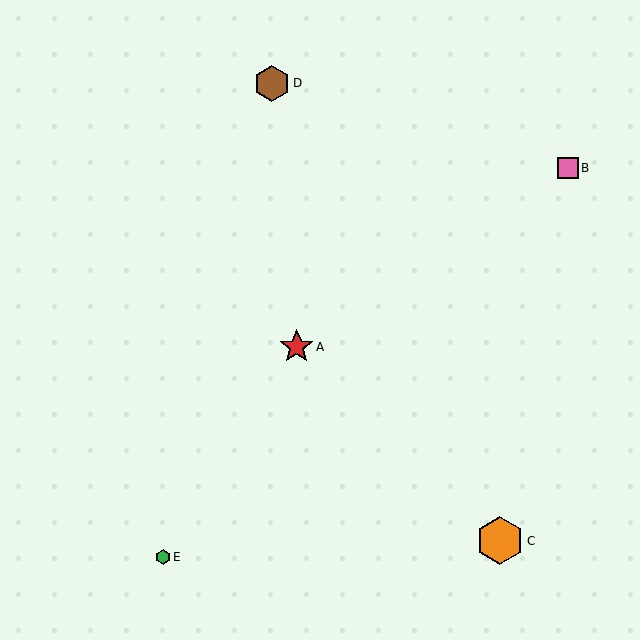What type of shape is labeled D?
Shape D is a brown hexagon.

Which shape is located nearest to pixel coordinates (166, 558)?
The green hexagon (labeled E) at (163, 557) is nearest to that location.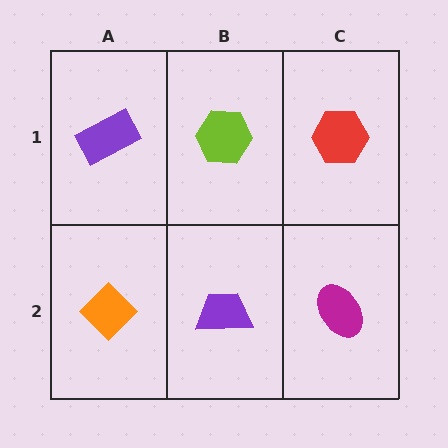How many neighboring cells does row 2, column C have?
2.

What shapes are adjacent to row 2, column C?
A red hexagon (row 1, column C), a purple trapezoid (row 2, column B).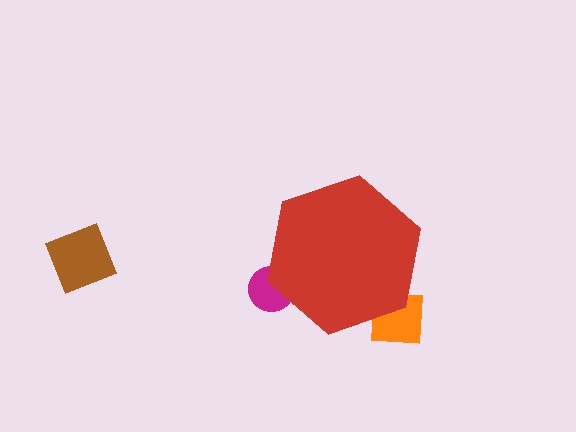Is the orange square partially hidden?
Yes, the orange square is partially hidden behind the red hexagon.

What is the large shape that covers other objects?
A red hexagon.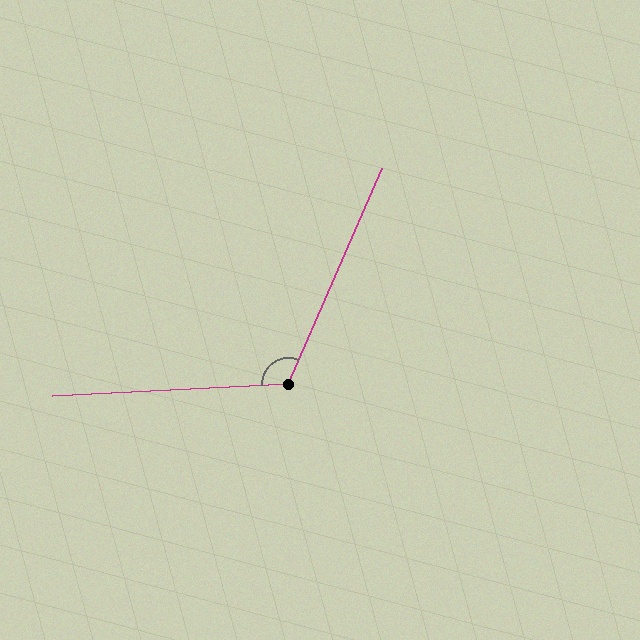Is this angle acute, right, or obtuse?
It is obtuse.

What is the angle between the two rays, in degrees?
Approximately 116 degrees.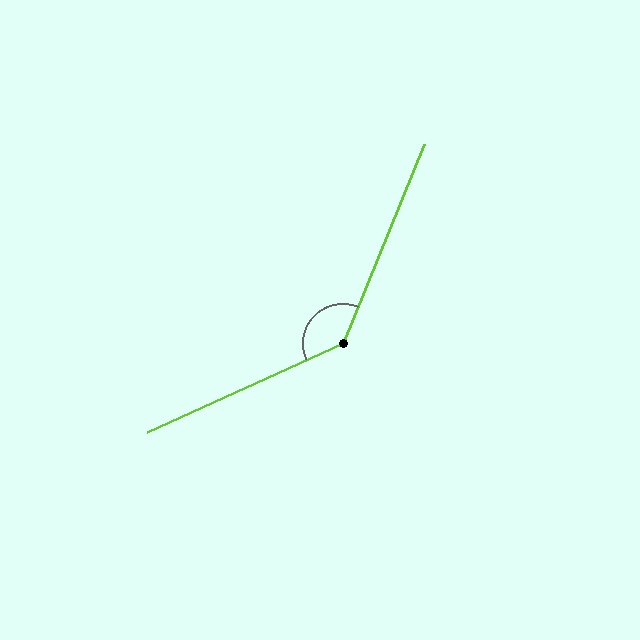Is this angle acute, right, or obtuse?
It is obtuse.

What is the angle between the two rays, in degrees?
Approximately 137 degrees.